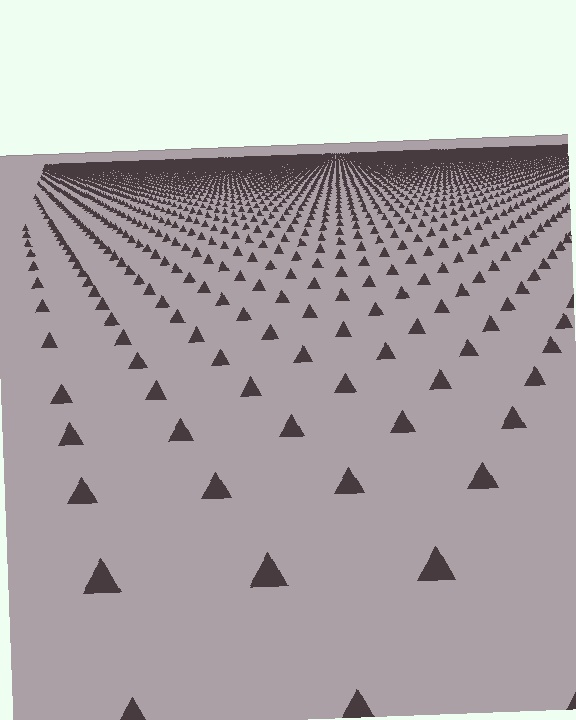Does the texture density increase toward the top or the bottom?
Density increases toward the top.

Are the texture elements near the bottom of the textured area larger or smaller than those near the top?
Larger. Near the bottom, elements are closer to the viewer and appear at a bigger on-screen size.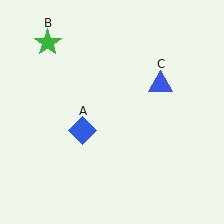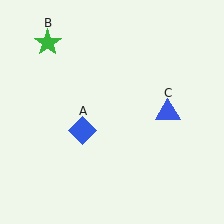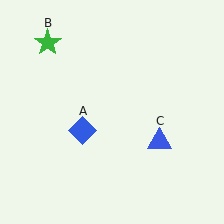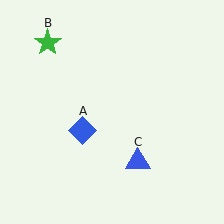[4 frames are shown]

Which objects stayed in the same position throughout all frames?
Blue diamond (object A) and green star (object B) remained stationary.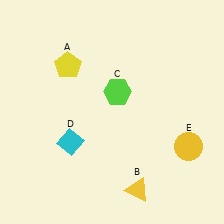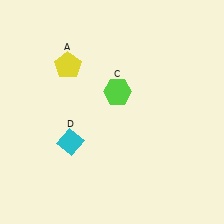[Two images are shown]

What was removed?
The yellow circle (E), the yellow triangle (B) were removed in Image 2.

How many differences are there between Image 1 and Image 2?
There are 2 differences between the two images.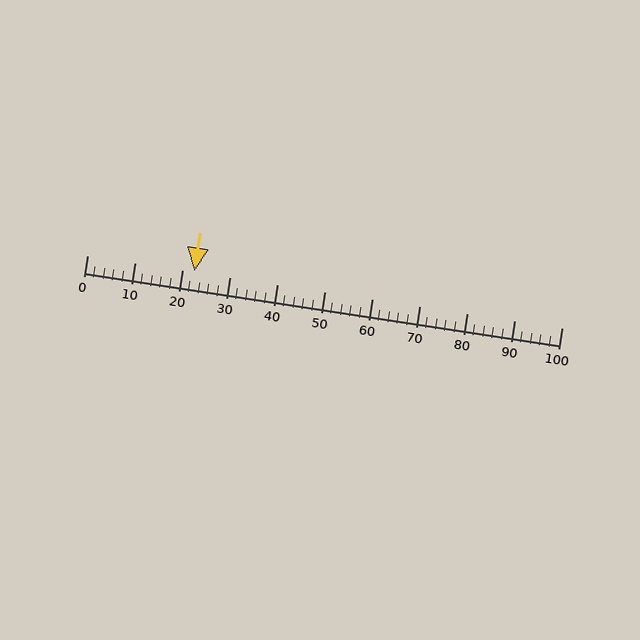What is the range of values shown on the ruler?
The ruler shows values from 0 to 100.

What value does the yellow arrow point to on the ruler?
The yellow arrow points to approximately 23.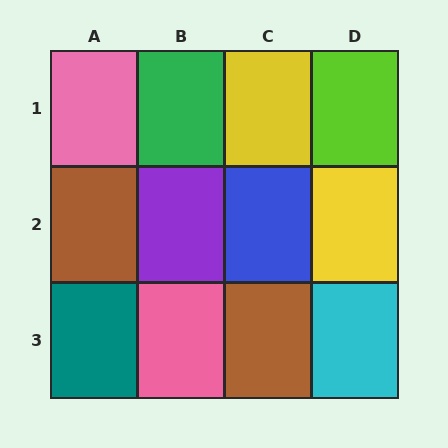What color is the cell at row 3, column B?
Pink.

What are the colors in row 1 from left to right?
Pink, green, yellow, lime.